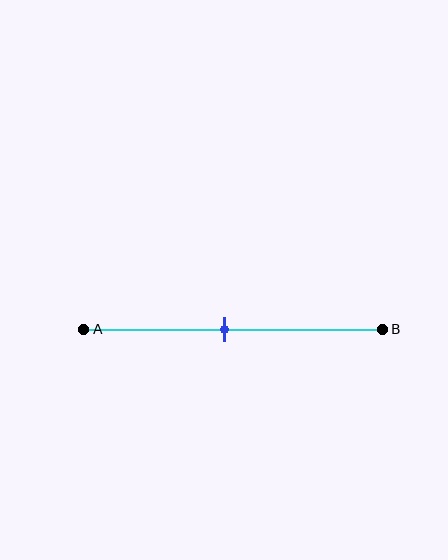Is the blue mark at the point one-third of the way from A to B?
No, the mark is at about 45% from A, not at the 33% one-third point.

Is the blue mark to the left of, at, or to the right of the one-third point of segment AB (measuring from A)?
The blue mark is to the right of the one-third point of segment AB.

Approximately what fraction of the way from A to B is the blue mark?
The blue mark is approximately 45% of the way from A to B.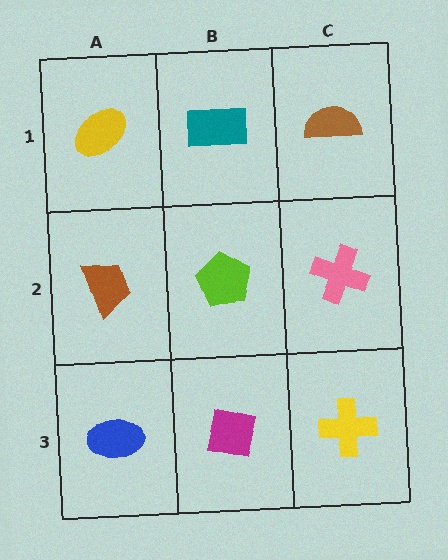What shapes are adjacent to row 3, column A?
A brown trapezoid (row 2, column A), a magenta square (row 3, column B).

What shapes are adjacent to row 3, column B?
A lime pentagon (row 2, column B), a blue ellipse (row 3, column A), a yellow cross (row 3, column C).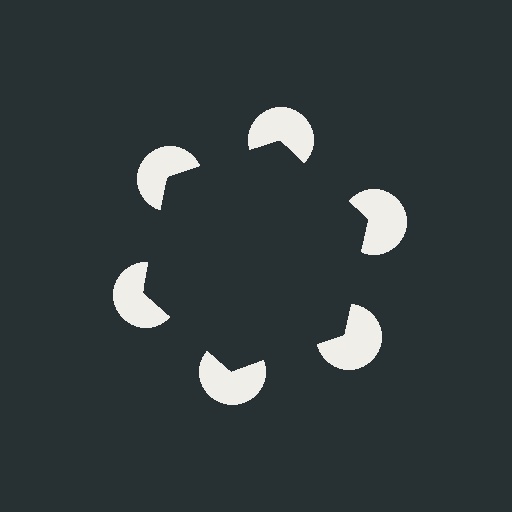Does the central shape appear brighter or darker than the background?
It typically appears slightly darker than the background, even though no actual brightness change is drawn.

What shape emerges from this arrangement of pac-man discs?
An illusory hexagon — its edges are inferred from the aligned wedge cuts in the pac-man discs, not physically drawn.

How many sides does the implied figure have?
6 sides.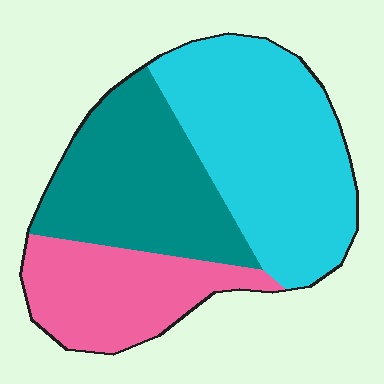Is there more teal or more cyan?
Cyan.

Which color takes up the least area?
Pink, at roughly 25%.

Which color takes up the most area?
Cyan, at roughly 45%.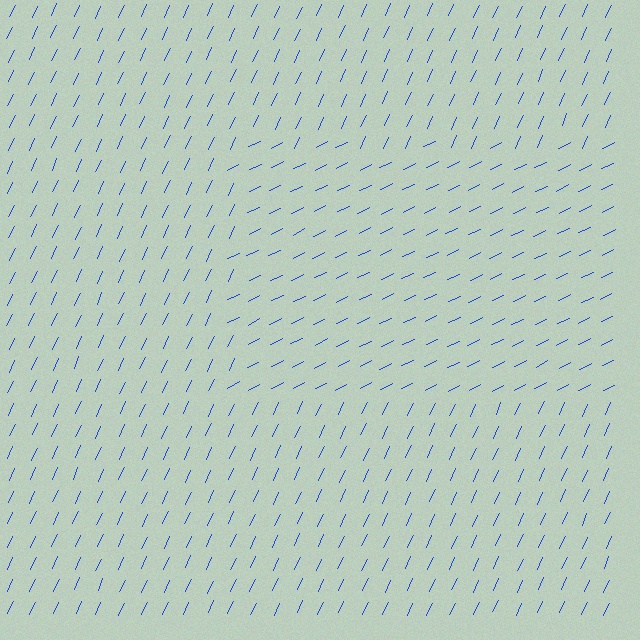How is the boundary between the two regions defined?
The boundary is defined purely by a change in line orientation (approximately 39 degrees difference). All lines are the same color and thickness.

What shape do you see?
I see a rectangle.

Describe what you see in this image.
The image is filled with small blue line segments. A rectangle region in the image has lines oriented differently from the surrounding lines, creating a visible texture boundary.